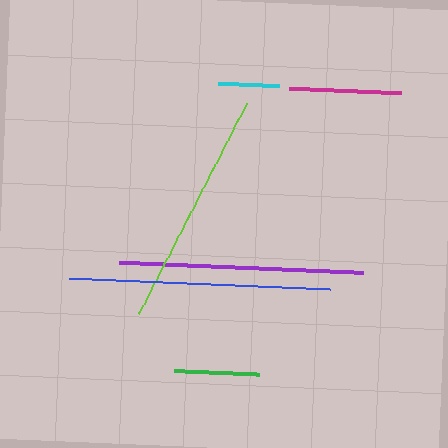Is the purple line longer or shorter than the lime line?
The purple line is longer than the lime line.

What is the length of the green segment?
The green segment is approximately 85 pixels long.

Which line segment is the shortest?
The cyan line is the shortest at approximately 61 pixels.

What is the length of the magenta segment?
The magenta segment is approximately 112 pixels long.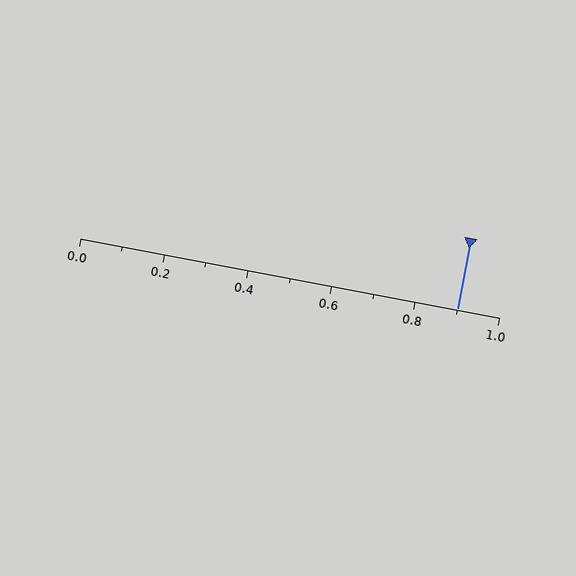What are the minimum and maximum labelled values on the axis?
The axis runs from 0.0 to 1.0.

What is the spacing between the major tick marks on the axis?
The major ticks are spaced 0.2 apart.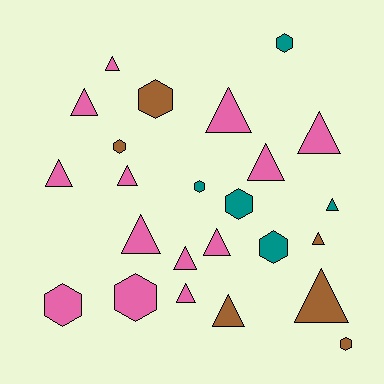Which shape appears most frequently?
Triangle, with 15 objects.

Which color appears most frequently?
Pink, with 13 objects.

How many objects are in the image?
There are 24 objects.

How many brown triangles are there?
There are 3 brown triangles.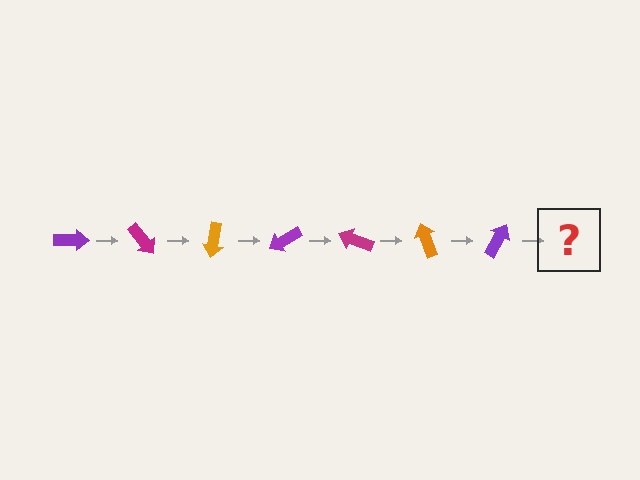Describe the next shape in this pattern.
It should be a magenta arrow, rotated 350 degrees from the start.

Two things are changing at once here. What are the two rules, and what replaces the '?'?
The two rules are that it rotates 50 degrees each step and the color cycles through purple, magenta, and orange. The '?' should be a magenta arrow, rotated 350 degrees from the start.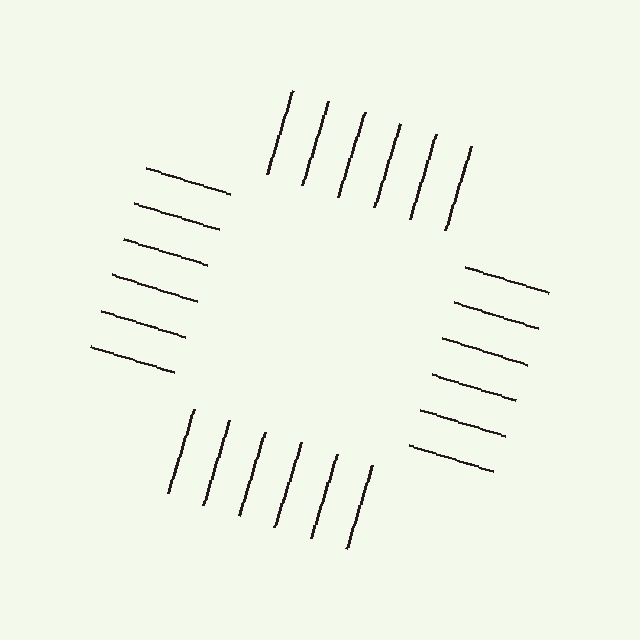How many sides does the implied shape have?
4 sides — the line-ends trace a square.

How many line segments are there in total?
24 — 6 along each of the 4 edges.